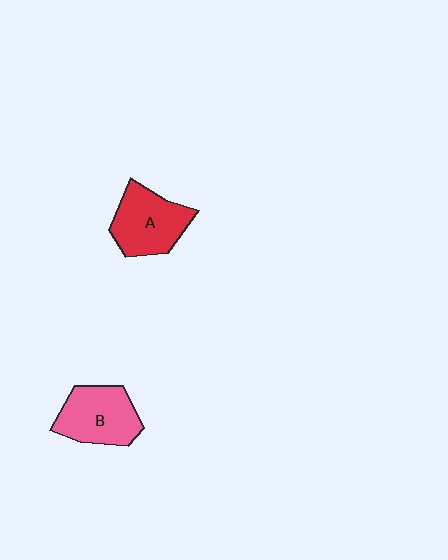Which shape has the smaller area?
Shape B (pink).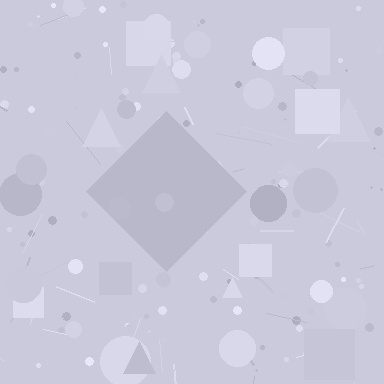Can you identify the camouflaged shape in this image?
The camouflaged shape is a diamond.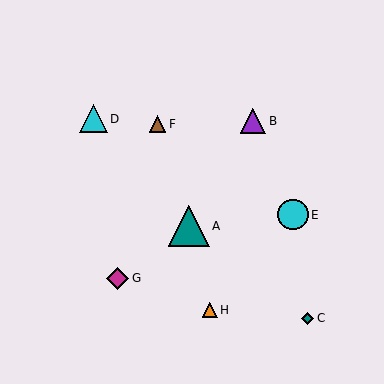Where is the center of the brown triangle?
The center of the brown triangle is at (157, 124).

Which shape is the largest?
The teal triangle (labeled A) is the largest.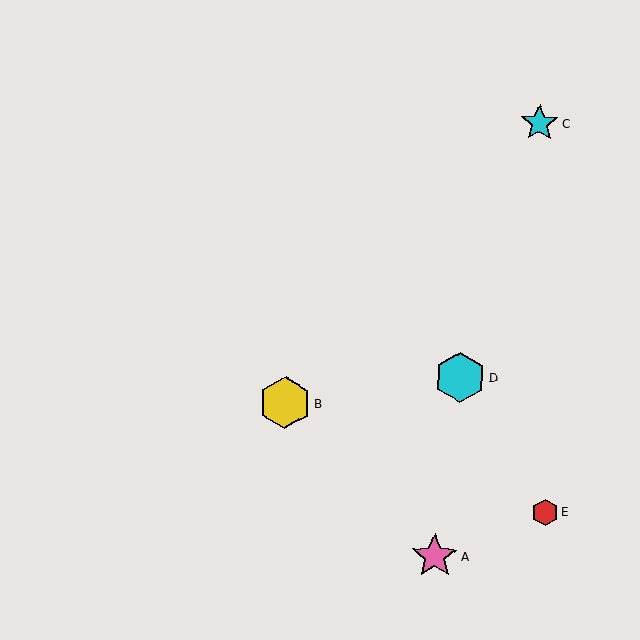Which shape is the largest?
The yellow hexagon (labeled B) is the largest.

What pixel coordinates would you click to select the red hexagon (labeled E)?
Click at (545, 512) to select the red hexagon E.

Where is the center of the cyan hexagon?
The center of the cyan hexagon is at (460, 377).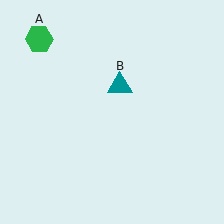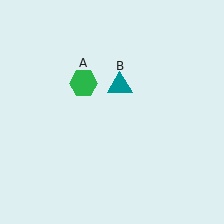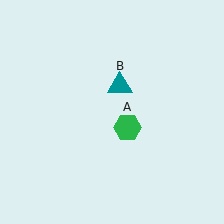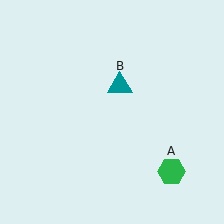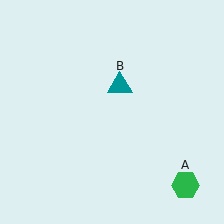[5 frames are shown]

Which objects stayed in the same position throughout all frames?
Teal triangle (object B) remained stationary.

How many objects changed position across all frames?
1 object changed position: green hexagon (object A).